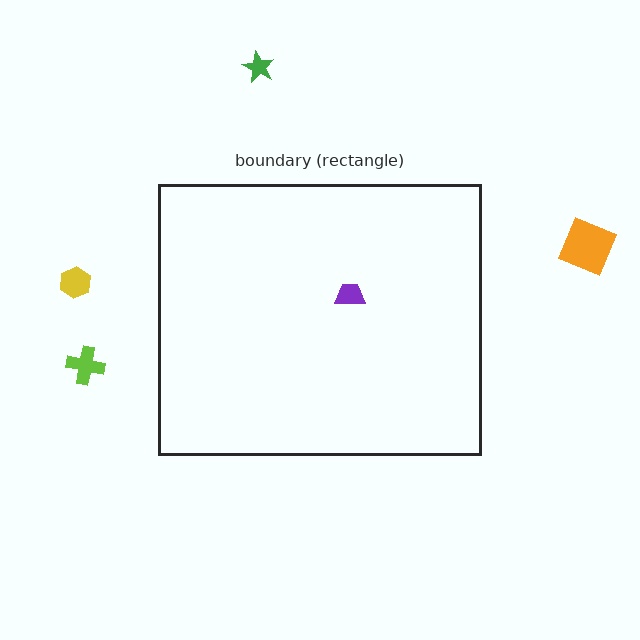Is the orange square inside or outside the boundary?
Outside.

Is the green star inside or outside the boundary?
Outside.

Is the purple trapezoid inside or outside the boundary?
Inside.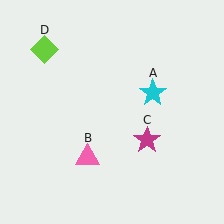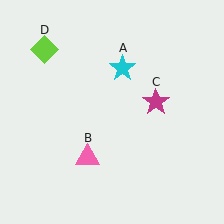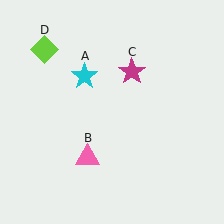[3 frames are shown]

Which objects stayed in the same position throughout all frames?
Pink triangle (object B) and lime diamond (object D) remained stationary.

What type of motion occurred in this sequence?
The cyan star (object A), magenta star (object C) rotated counterclockwise around the center of the scene.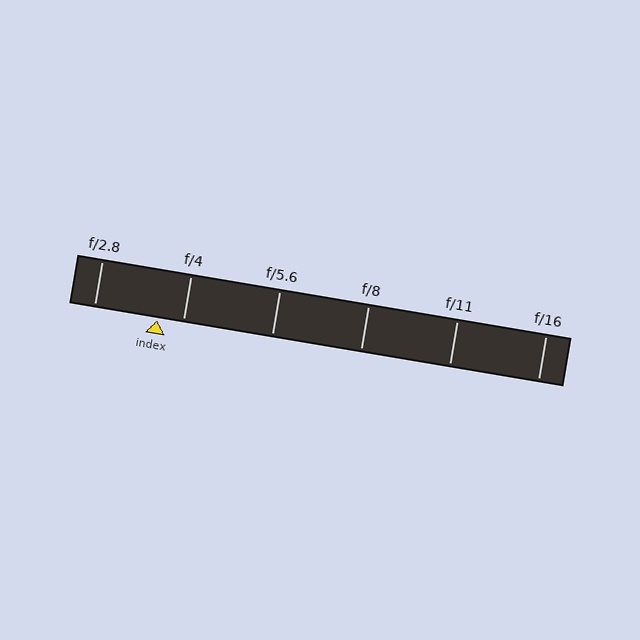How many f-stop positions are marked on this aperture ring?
There are 6 f-stop positions marked.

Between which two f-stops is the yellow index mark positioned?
The index mark is between f/2.8 and f/4.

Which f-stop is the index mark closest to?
The index mark is closest to f/4.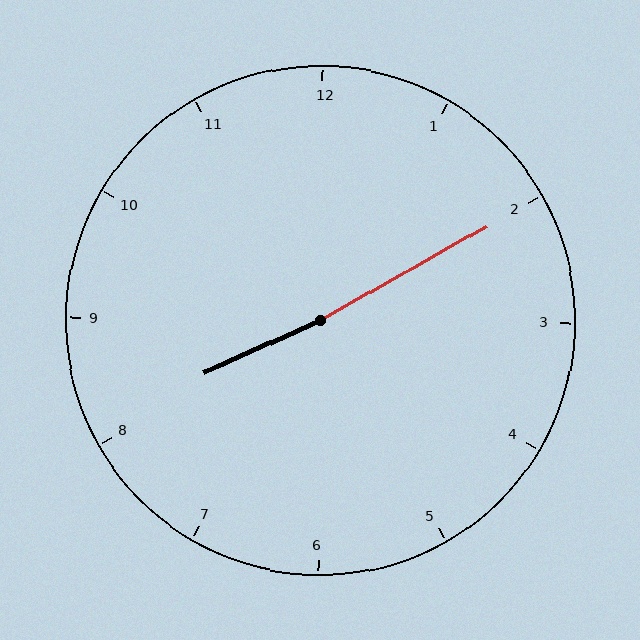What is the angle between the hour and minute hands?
Approximately 175 degrees.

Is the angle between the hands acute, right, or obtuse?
It is obtuse.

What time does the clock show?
8:10.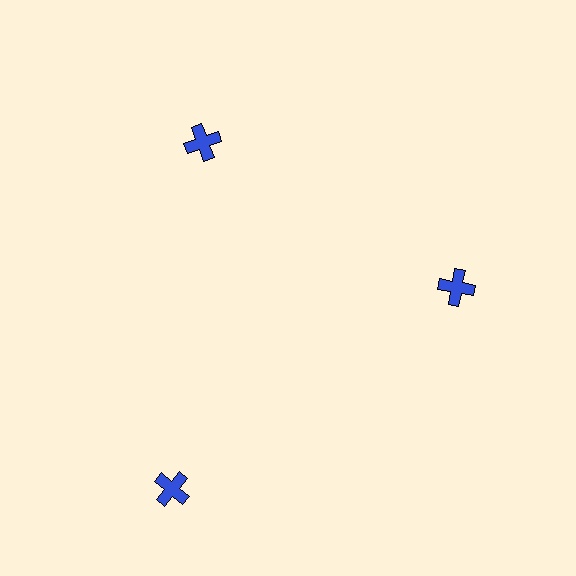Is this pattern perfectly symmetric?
No. The 3 blue crosses are arranged in a ring, but one element near the 7 o'clock position is pushed outward from the center, breaking the 3-fold rotational symmetry.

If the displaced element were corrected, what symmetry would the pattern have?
It would have 3-fold rotational symmetry — the pattern would map onto itself every 120 degrees.